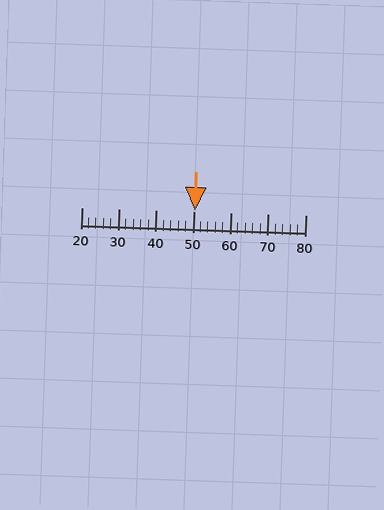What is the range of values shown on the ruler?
The ruler shows values from 20 to 80.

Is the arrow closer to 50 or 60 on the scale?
The arrow is closer to 50.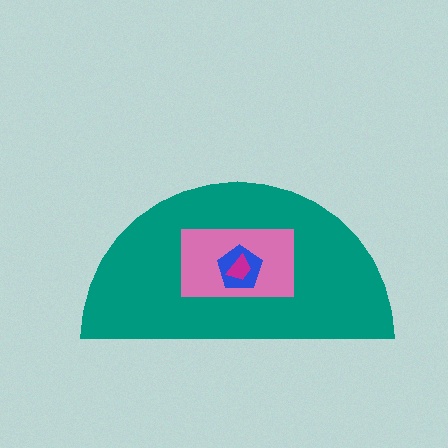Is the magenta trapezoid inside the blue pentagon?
Yes.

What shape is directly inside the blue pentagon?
The magenta trapezoid.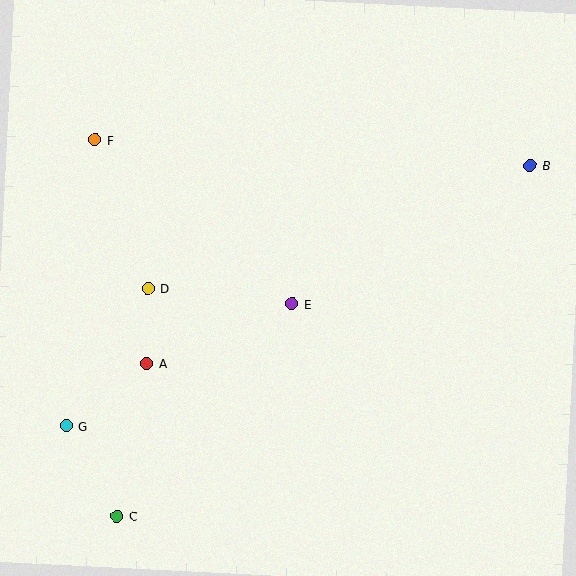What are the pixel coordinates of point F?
Point F is at (95, 140).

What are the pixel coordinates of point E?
Point E is at (292, 304).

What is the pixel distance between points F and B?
The distance between F and B is 436 pixels.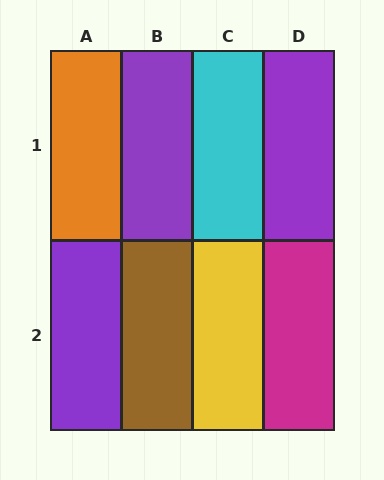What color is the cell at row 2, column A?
Purple.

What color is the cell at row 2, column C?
Yellow.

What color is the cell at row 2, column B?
Brown.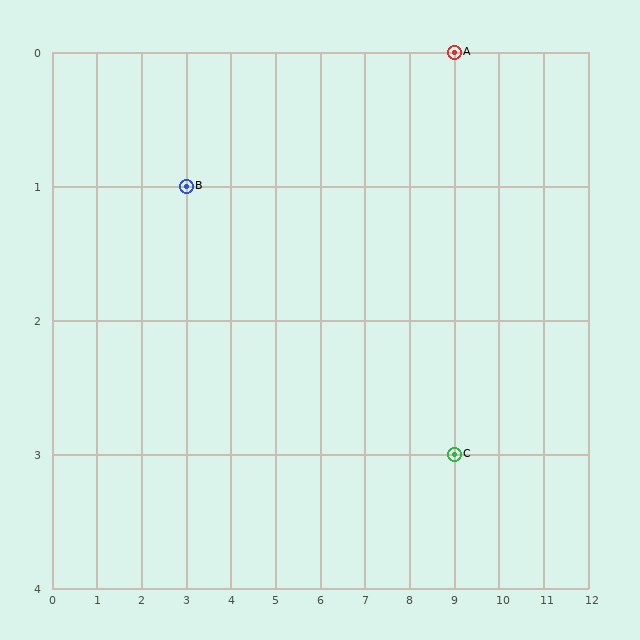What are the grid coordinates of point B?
Point B is at grid coordinates (3, 1).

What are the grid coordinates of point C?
Point C is at grid coordinates (9, 3).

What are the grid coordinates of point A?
Point A is at grid coordinates (9, 0).